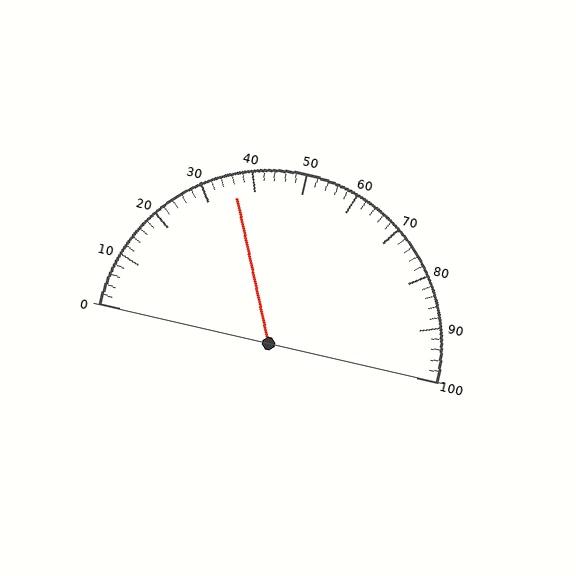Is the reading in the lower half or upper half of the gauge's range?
The reading is in the lower half of the range (0 to 100).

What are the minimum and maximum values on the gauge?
The gauge ranges from 0 to 100.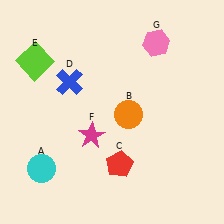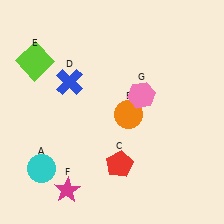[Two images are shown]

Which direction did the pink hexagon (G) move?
The pink hexagon (G) moved down.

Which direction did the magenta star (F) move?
The magenta star (F) moved down.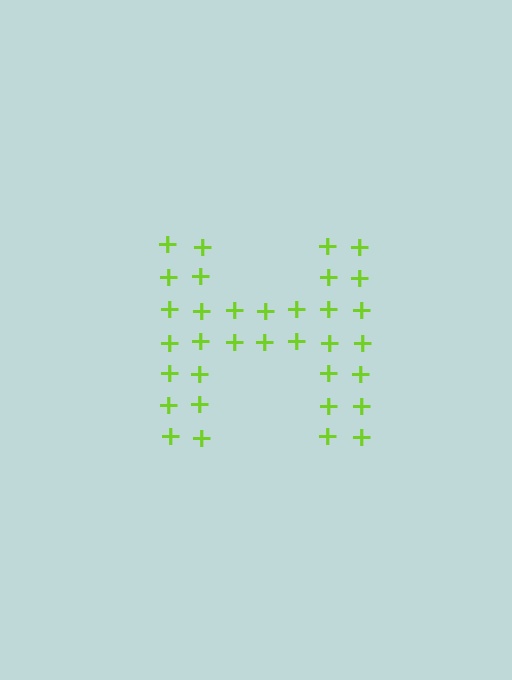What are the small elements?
The small elements are plus signs.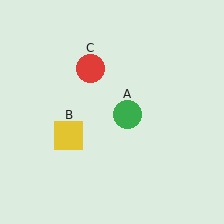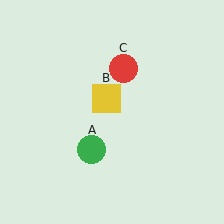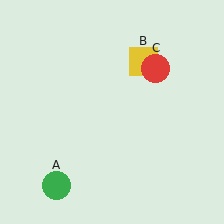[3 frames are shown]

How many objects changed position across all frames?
3 objects changed position: green circle (object A), yellow square (object B), red circle (object C).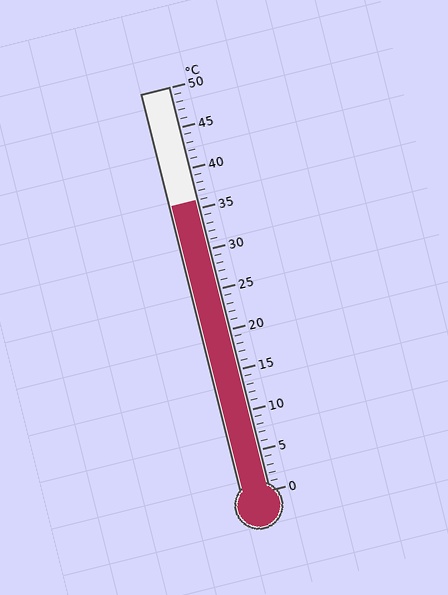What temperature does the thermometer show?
The thermometer shows approximately 36°C.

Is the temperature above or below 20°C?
The temperature is above 20°C.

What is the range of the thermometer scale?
The thermometer scale ranges from 0°C to 50°C.